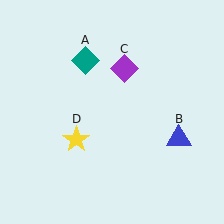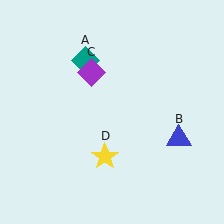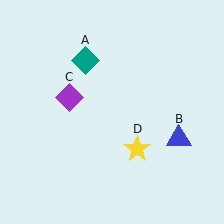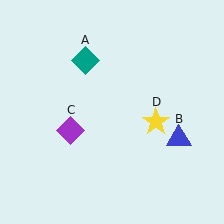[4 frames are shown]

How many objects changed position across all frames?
2 objects changed position: purple diamond (object C), yellow star (object D).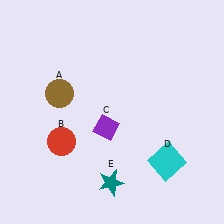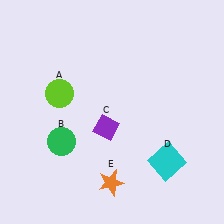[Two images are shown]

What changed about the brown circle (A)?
In Image 1, A is brown. In Image 2, it changed to lime.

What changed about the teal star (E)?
In Image 1, E is teal. In Image 2, it changed to orange.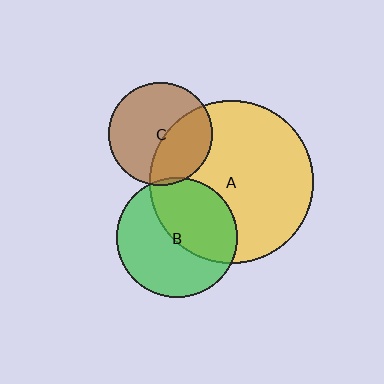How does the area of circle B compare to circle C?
Approximately 1.4 times.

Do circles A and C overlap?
Yes.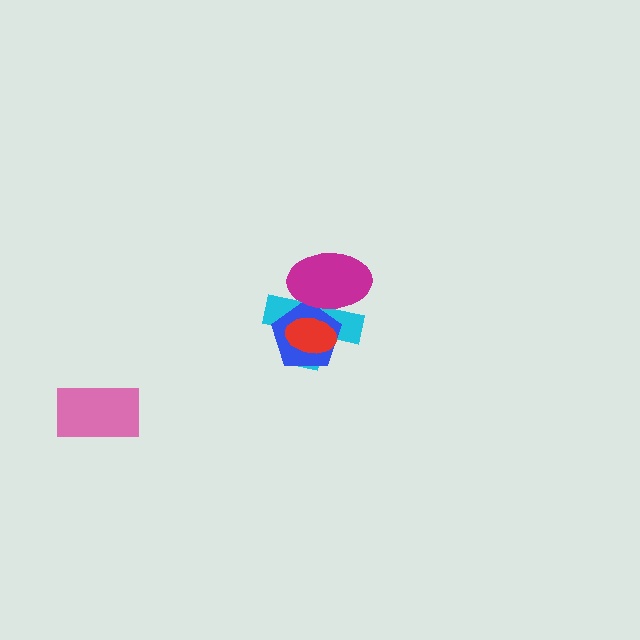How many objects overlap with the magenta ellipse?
3 objects overlap with the magenta ellipse.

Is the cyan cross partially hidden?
Yes, it is partially covered by another shape.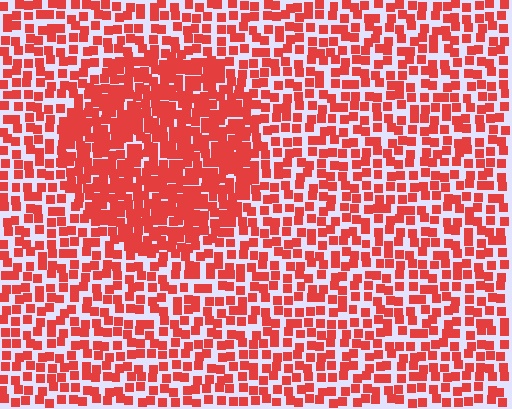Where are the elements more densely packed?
The elements are more densely packed inside the circle boundary.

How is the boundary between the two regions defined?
The boundary is defined by a change in element density (approximately 1.8x ratio). All elements are the same color, size, and shape.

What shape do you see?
I see a circle.